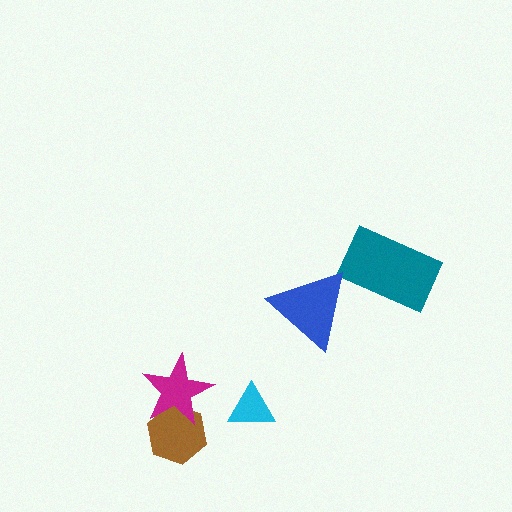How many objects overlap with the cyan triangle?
0 objects overlap with the cyan triangle.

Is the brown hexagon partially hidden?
Yes, it is partially covered by another shape.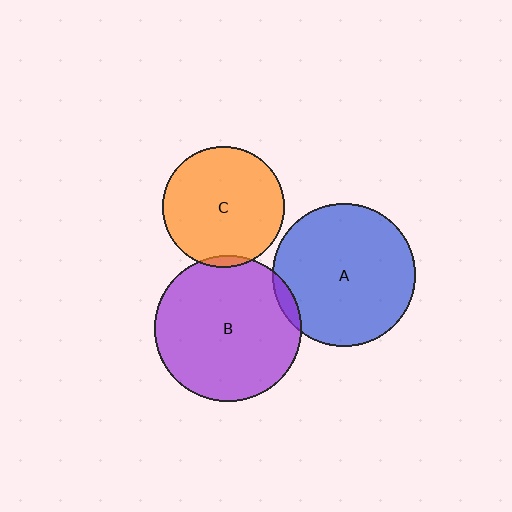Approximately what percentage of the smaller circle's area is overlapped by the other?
Approximately 5%.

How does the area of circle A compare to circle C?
Approximately 1.4 times.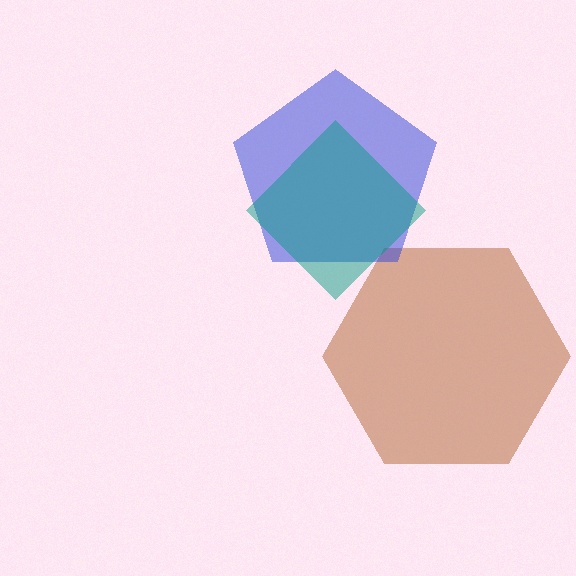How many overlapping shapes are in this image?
There are 3 overlapping shapes in the image.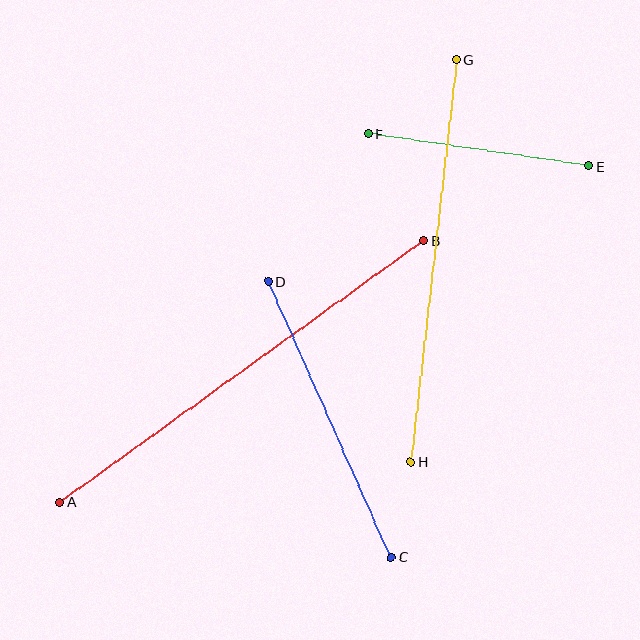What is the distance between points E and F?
The distance is approximately 223 pixels.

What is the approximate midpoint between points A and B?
The midpoint is at approximately (242, 371) pixels.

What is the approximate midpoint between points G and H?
The midpoint is at approximately (434, 261) pixels.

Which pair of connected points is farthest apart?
Points A and B are farthest apart.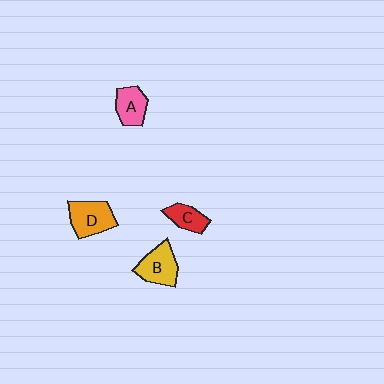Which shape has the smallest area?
Shape C (red).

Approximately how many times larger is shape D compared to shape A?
Approximately 1.3 times.